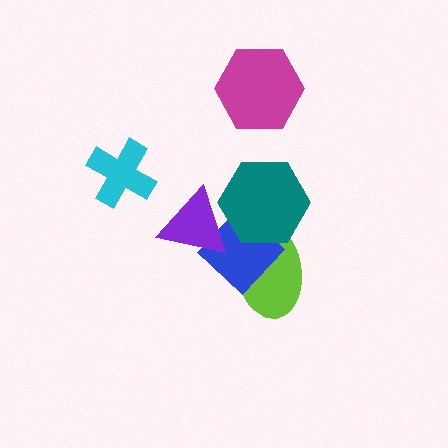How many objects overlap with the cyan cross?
0 objects overlap with the cyan cross.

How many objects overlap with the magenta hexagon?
0 objects overlap with the magenta hexagon.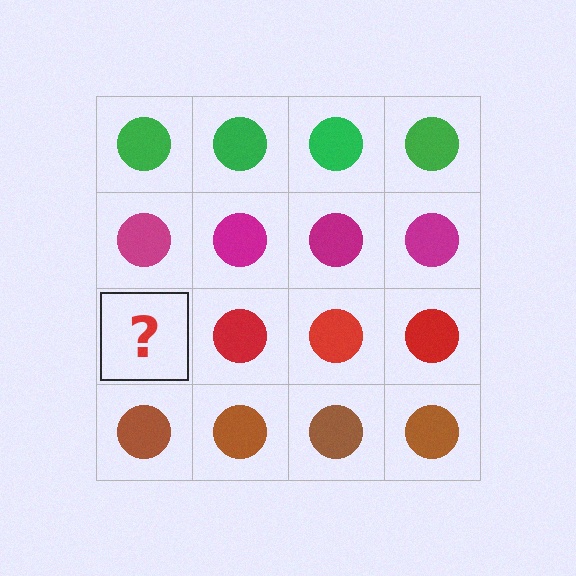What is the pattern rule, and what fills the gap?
The rule is that each row has a consistent color. The gap should be filled with a red circle.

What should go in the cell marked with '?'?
The missing cell should contain a red circle.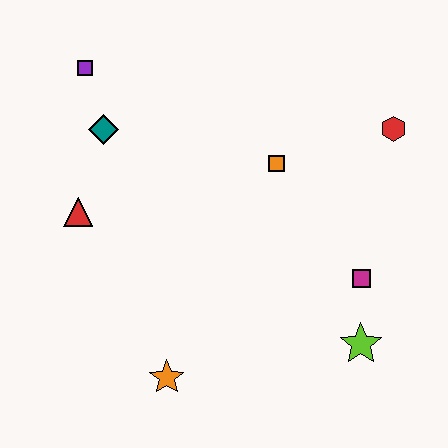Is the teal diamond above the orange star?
Yes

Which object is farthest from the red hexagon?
The orange star is farthest from the red hexagon.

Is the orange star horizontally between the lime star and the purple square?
Yes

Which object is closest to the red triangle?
The teal diamond is closest to the red triangle.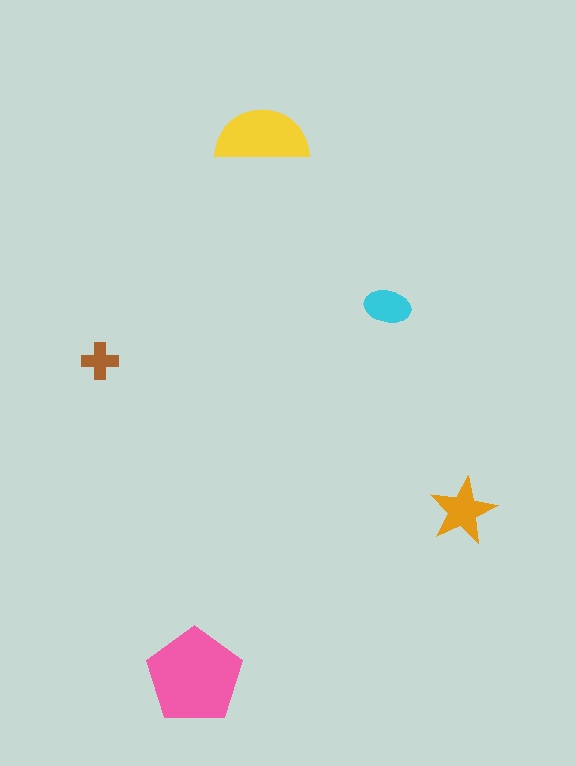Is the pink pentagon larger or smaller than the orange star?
Larger.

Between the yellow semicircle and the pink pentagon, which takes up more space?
The pink pentagon.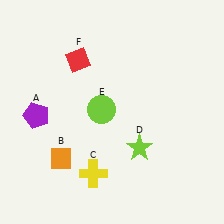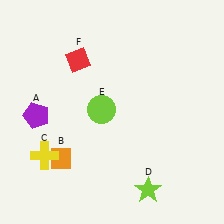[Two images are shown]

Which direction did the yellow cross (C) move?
The yellow cross (C) moved left.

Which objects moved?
The objects that moved are: the yellow cross (C), the lime star (D).